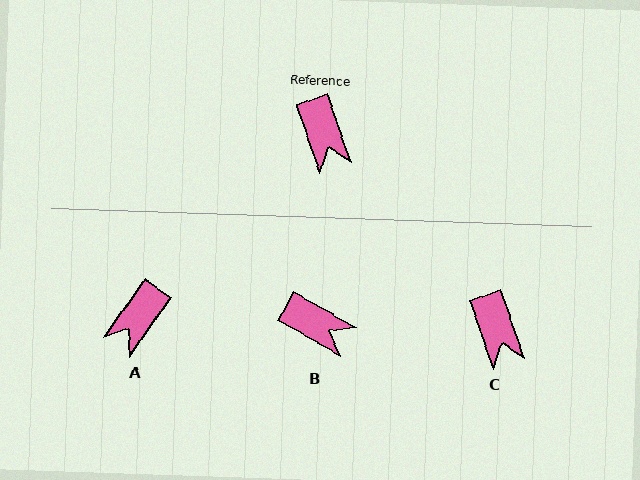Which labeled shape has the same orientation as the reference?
C.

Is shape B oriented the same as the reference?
No, it is off by about 41 degrees.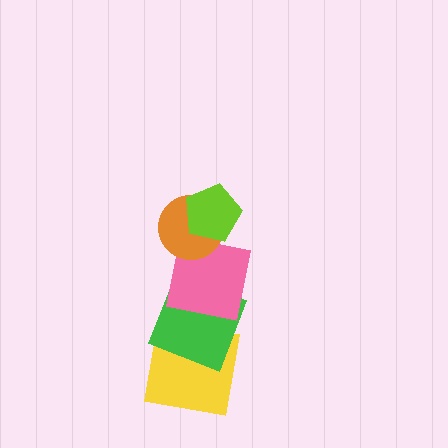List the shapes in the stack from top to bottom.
From top to bottom: the lime pentagon, the orange circle, the pink square, the green square, the yellow square.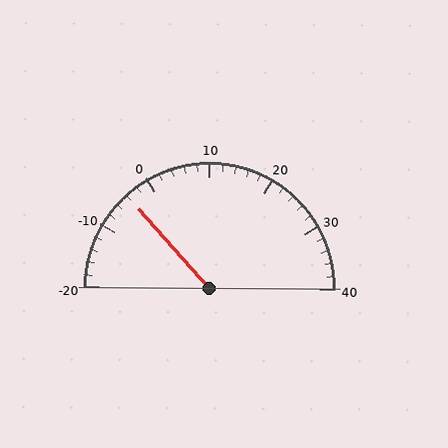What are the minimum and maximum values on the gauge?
The gauge ranges from -20 to 40.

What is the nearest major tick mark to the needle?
The nearest major tick mark is 0.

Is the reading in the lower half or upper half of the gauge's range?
The reading is in the lower half of the range (-20 to 40).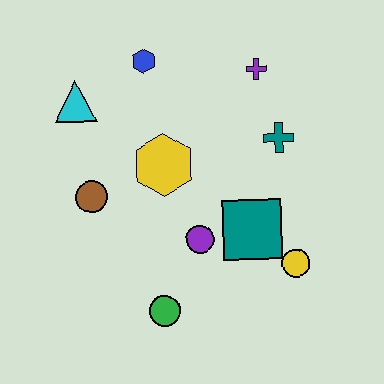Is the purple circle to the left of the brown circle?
No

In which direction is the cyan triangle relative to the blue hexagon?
The cyan triangle is to the left of the blue hexagon.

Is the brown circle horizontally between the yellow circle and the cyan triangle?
Yes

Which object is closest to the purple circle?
The teal square is closest to the purple circle.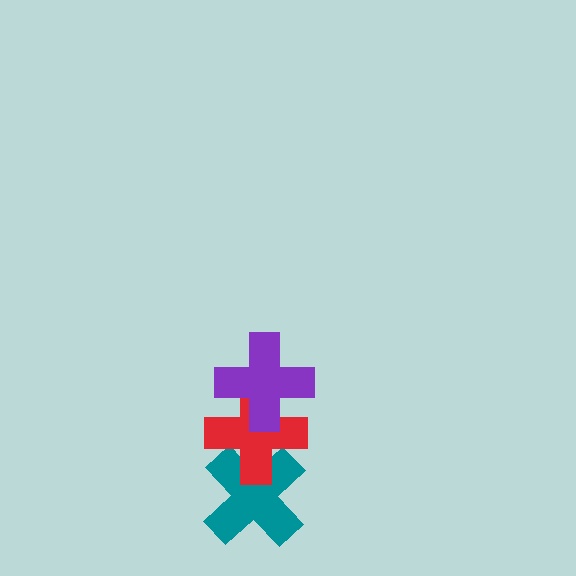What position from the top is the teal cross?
The teal cross is 3rd from the top.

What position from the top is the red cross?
The red cross is 2nd from the top.